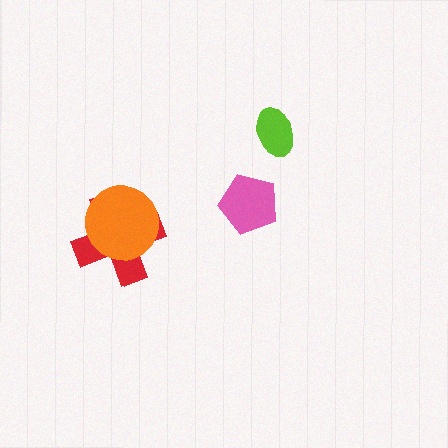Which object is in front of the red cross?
The orange circle is in front of the red cross.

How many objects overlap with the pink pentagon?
0 objects overlap with the pink pentagon.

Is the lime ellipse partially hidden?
No, no other shape covers it.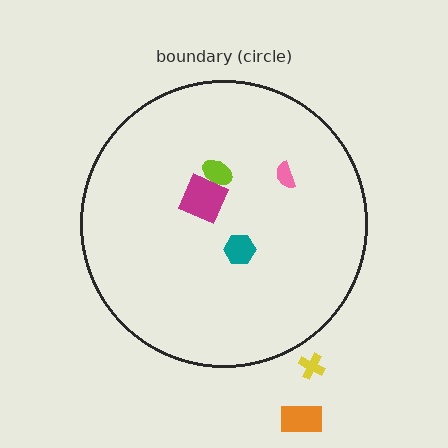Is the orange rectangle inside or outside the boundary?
Outside.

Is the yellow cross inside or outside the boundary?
Outside.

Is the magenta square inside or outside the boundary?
Inside.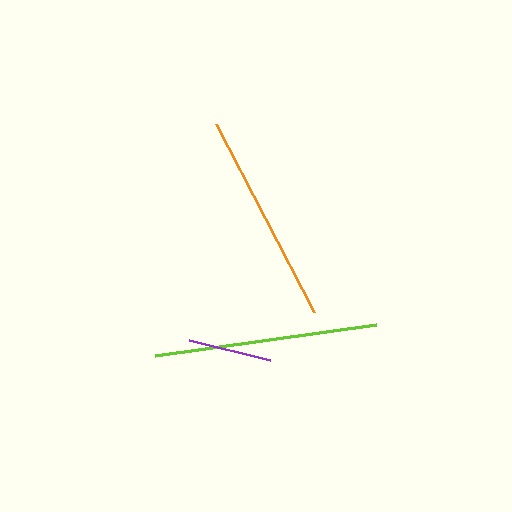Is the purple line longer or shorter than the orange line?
The orange line is longer than the purple line.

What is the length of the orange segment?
The orange segment is approximately 212 pixels long.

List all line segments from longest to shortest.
From longest to shortest: lime, orange, purple.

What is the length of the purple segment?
The purple segment is approximately 83 pixels long.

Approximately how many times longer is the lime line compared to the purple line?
The lime line is approximately 2.7 times the length of the purple line.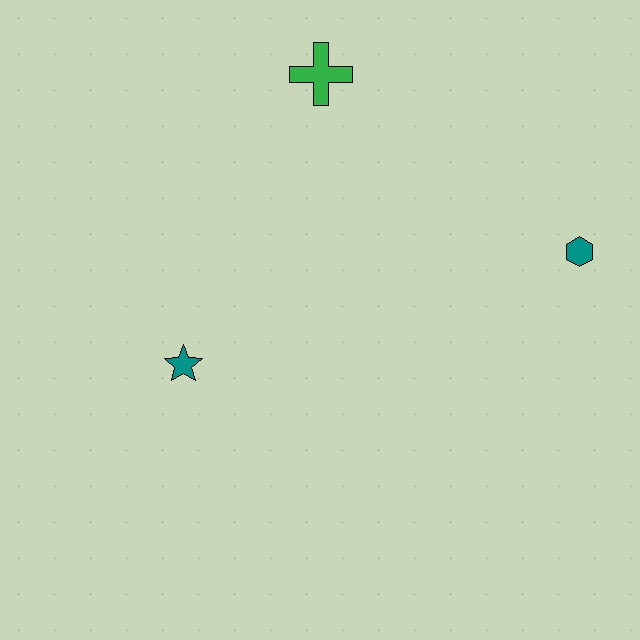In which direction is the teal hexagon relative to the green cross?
The teal hexagon is to the right of the green cross.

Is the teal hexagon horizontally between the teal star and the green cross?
No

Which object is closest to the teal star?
The green cross is closest to the teal star.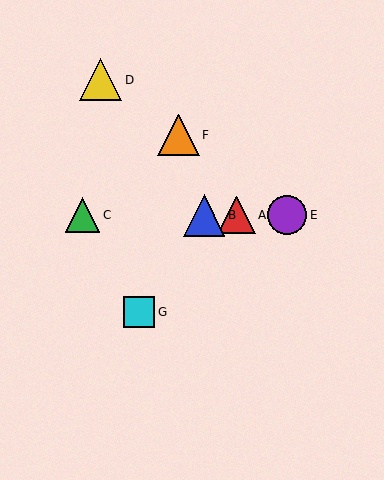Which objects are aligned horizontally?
Objects A, B, C, E are aligned horizontally.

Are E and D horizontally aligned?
No, E is at y≈215 and D is at y≈80.